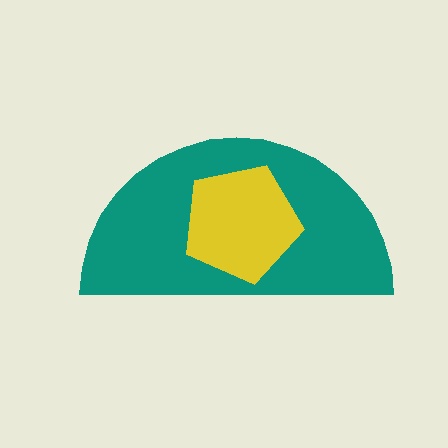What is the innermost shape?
The yellow pentagon.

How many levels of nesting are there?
2.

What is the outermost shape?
The teal semicircle.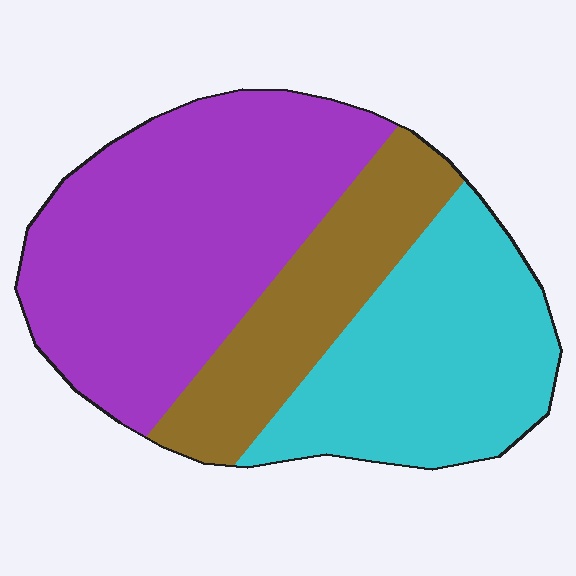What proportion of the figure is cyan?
Cyan covers 32% of the figure.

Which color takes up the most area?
Purple, at roughly 45%.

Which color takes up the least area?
Brown, at roughly 20%.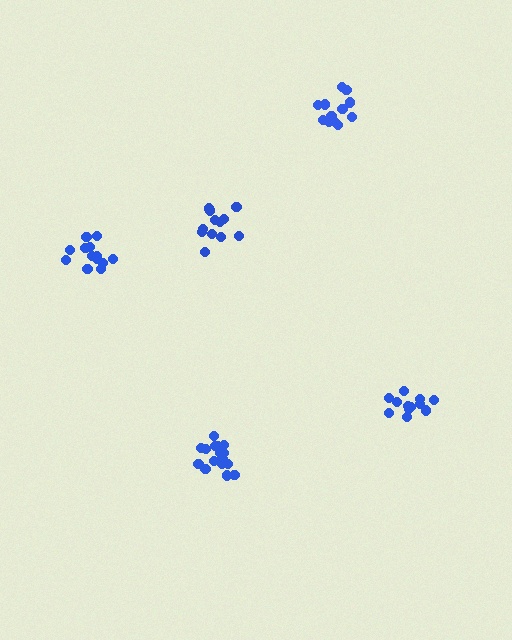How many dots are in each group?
Group 1: 12 dots, Group 2: 12 dots, Group 3: 12 dots, Group 4: 16 dots, Group 5: 13 dots (65 total).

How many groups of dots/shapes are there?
There are 5 groups.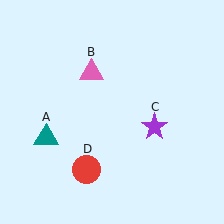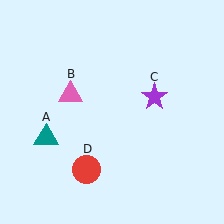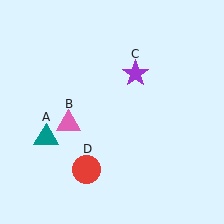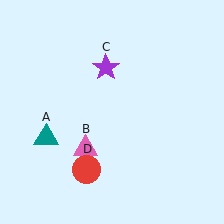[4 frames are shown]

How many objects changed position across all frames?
2 objects changed position: pink triangle (object B), purple star (object C).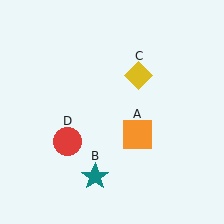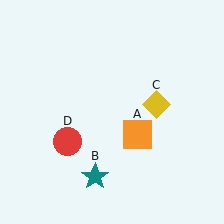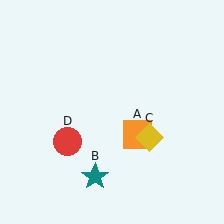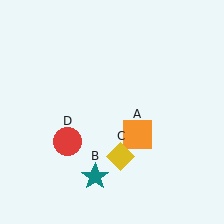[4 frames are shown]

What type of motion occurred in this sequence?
The yellow diamond (object C) rotated clockwise around the center of the scene.